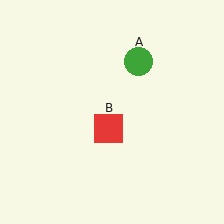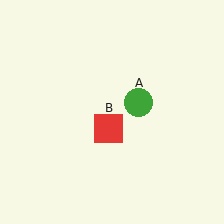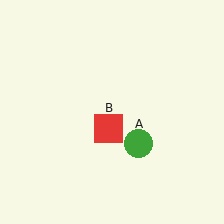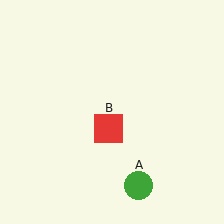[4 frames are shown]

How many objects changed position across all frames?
1 object changed position: green circle (object A).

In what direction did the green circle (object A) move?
The green circle (object A) moved down.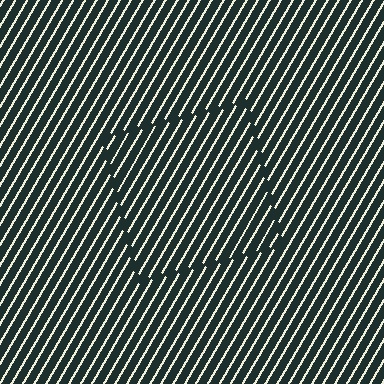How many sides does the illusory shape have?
4 sides — the line-ends trace a square.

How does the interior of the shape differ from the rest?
The interior of the shape contains the same grating, shifted by half a period — the contour is defined by the phase discontinuity where line-ends from the inner and outer gratings abut.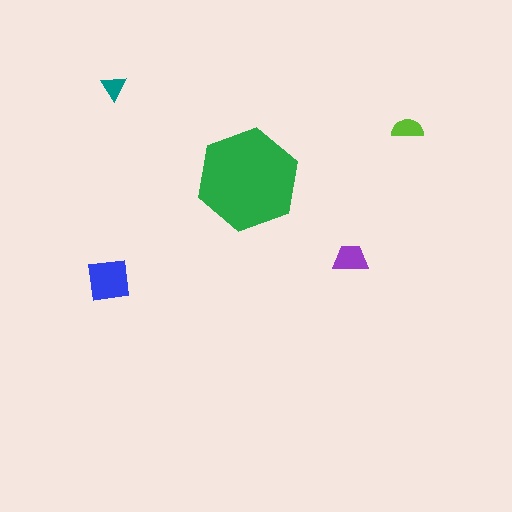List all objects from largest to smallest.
The green hexagon, the blue square, the purple trapezoid, the lime semicircle, the teal triangle.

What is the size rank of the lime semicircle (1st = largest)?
4th.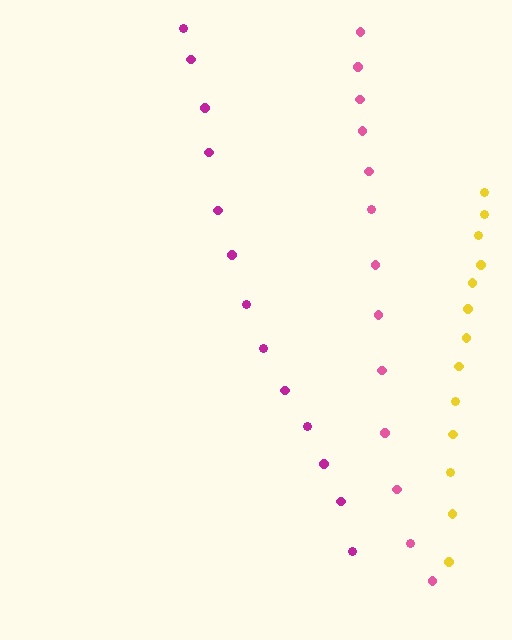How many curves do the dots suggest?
There are 3 distinct paths.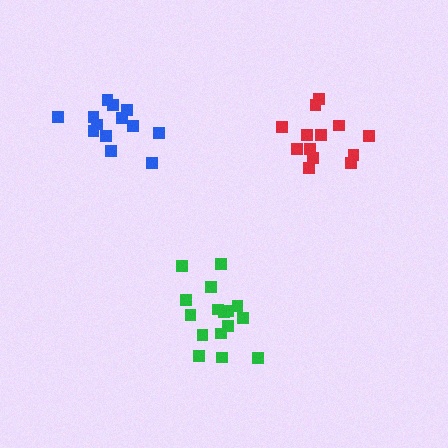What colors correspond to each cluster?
The clusters are colored: blue, red, green.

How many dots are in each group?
Group 1: 13 dots, Group 2: 14 dots, Group 3: 16 dots (43 total).